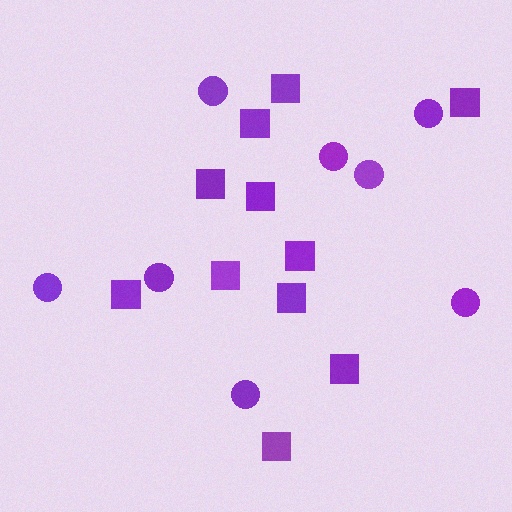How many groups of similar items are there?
There are 2 groups: one group of squares (11) and one group of circles (8).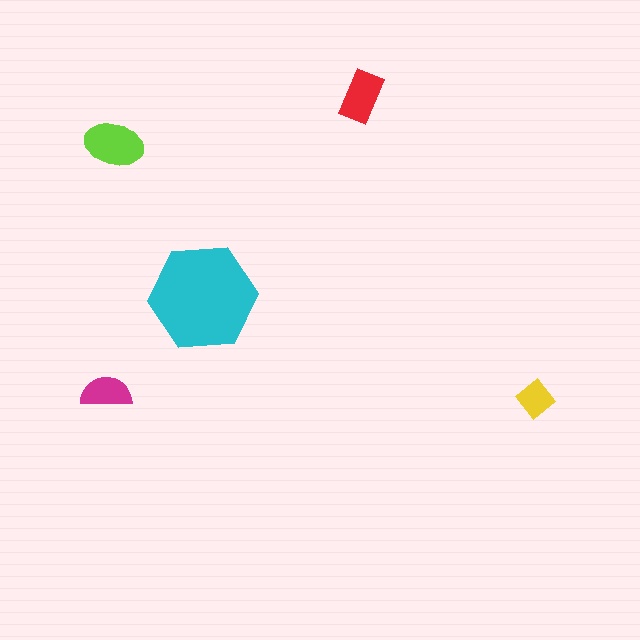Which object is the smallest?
The yellow diamond.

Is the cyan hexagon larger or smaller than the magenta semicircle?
Larger.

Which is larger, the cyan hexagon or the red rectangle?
The cyan hexagon.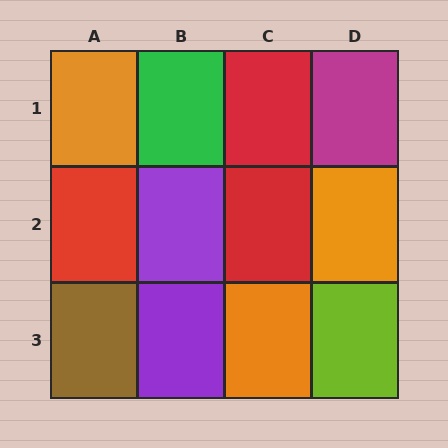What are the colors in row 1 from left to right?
Orange, green, red, magenta.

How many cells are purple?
2 cells are purple.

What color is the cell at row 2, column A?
Red.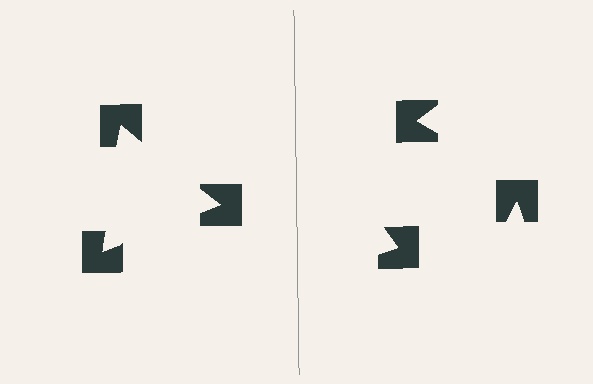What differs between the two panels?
The notched squares are positioned identically on both sides; only the wedge orientations differ. On the left they align to a triangle; on the right they are misaligned.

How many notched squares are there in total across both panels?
6 — 3 on each side.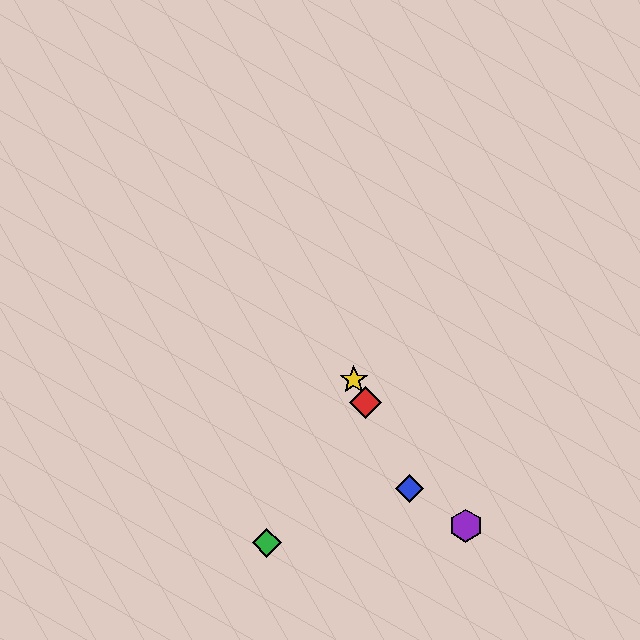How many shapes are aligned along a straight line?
3 shapes (the red diamond, the blue diamond, the yellow star) are aligned along a straight line.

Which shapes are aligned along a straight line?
The red diamond, the blue diamond, the yellow star are aligned along a straight line.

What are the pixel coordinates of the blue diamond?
The blue diamond is at (409, 488).